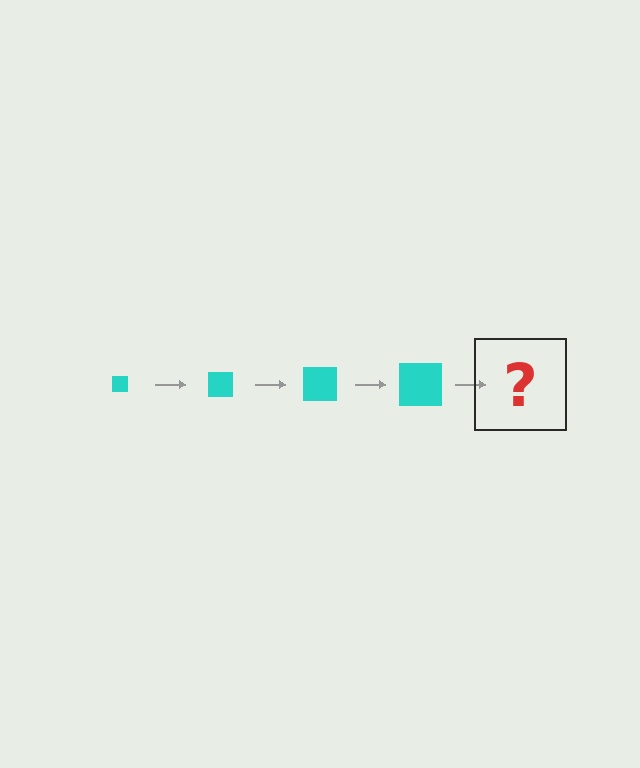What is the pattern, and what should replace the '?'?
The pattern is that the square gets progressively larger each step. The '?' should be a cyan square, larger than the previous one.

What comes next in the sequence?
The next element should be a cyan square, larger than the previous one.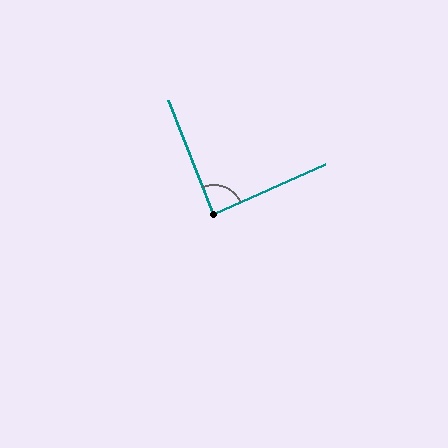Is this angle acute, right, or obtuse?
It is approximately a right angle.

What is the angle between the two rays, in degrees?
Approximately 87 degrees.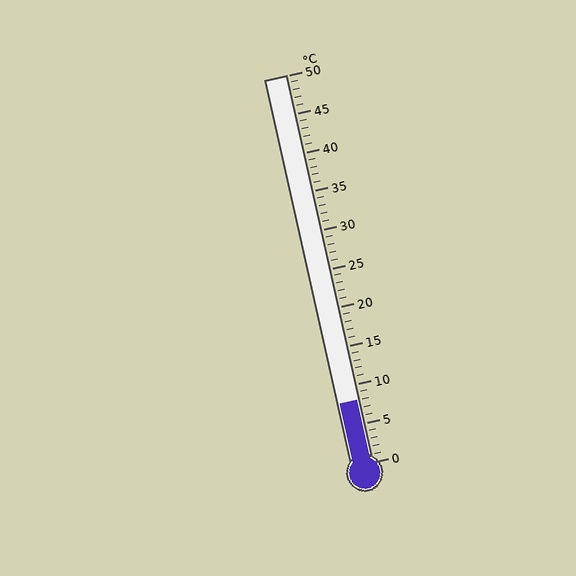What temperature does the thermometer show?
The thermometer shows approximately 8°C.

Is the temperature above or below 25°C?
The temperature is below 25°C.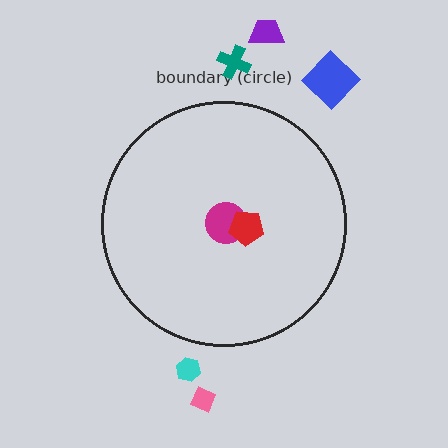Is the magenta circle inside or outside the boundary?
Inside.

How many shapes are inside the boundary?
2 inside, 5 outside.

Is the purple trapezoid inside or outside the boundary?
Outside.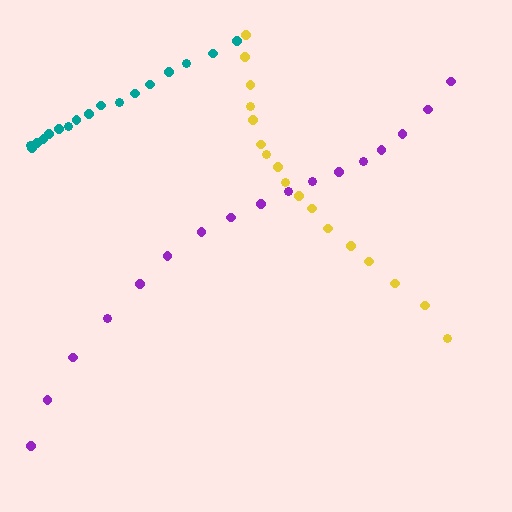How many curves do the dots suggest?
There are 3 distinct paths.